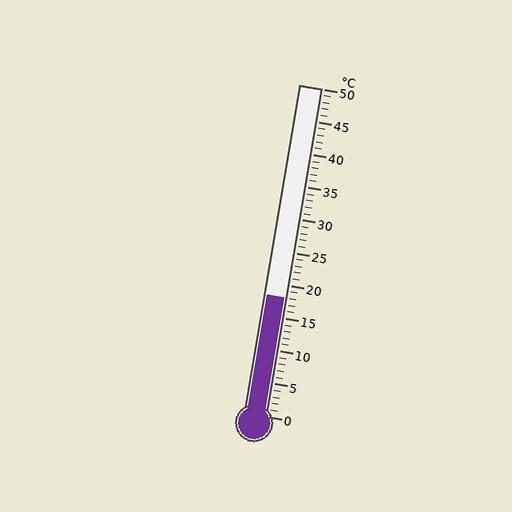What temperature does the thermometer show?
The thermometer shows approximately 18°C.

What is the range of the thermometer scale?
The thermometer scale ranges from 0°C to 50°C.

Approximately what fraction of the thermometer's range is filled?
The thermometer is filled to approximately 35% of its range.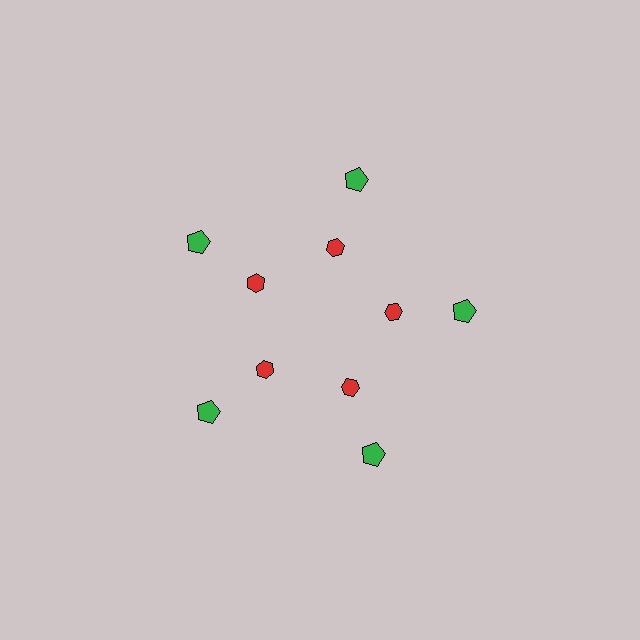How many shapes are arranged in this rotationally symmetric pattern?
There are 10 shapes, arranged in 5 groups of 2.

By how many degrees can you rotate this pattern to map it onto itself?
The pattern maps onto itself every 72 degrees of rotation.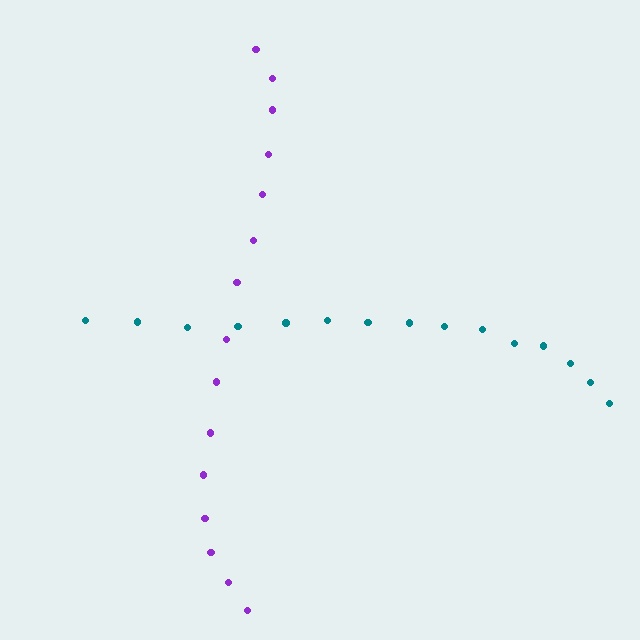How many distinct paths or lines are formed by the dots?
There are 2 distinct paths.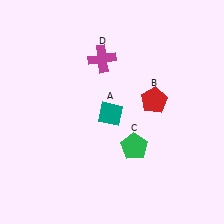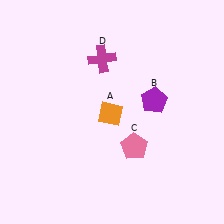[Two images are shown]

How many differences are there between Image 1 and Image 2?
There are 3 differences between the two images.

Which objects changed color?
A changed from teal to orange. B changed from red to purple. C changed from green to pink.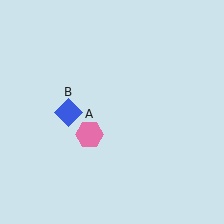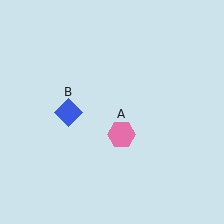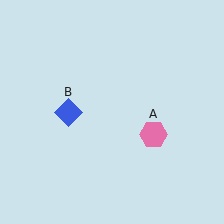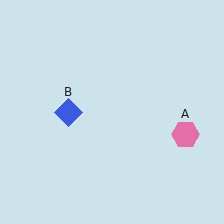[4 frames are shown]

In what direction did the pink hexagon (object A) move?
The pink hexagon (object A) moved right.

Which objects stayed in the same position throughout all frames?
Blue diamond (object B) remained stationary.